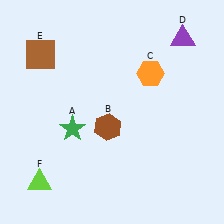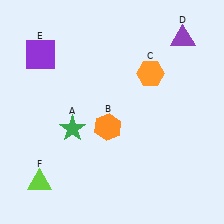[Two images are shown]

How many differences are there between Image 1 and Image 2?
There are 2 differences between the two images.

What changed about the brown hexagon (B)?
In Image 1, B is brown. In Image 2, it changed to orange.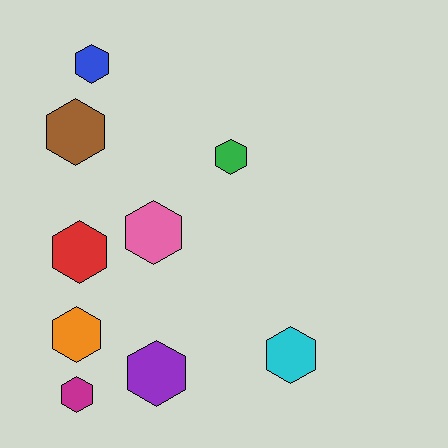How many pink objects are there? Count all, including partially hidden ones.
There is 1 pink object.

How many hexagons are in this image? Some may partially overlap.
There are 9 hexagons.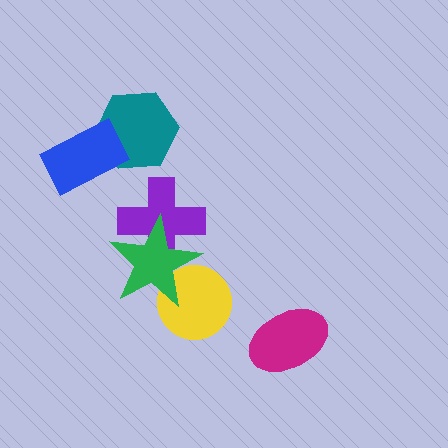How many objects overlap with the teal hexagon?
1 object overlaps with the teal hexagon.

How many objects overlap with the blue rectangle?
1 object overlaps with the blue rectangle.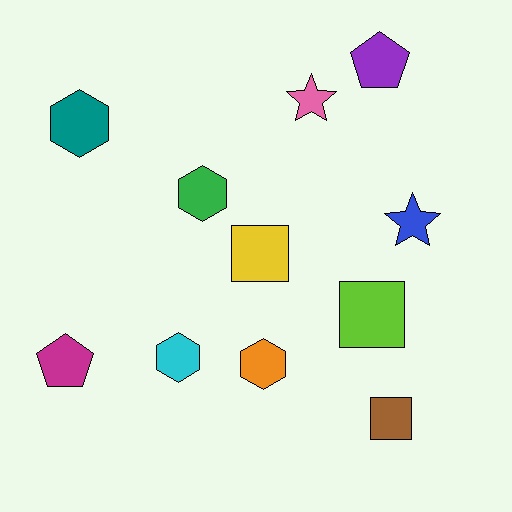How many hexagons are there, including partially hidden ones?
There are 4 hexagons.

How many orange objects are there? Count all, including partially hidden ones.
There is 1 orange object.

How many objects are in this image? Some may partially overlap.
There are 11 objects.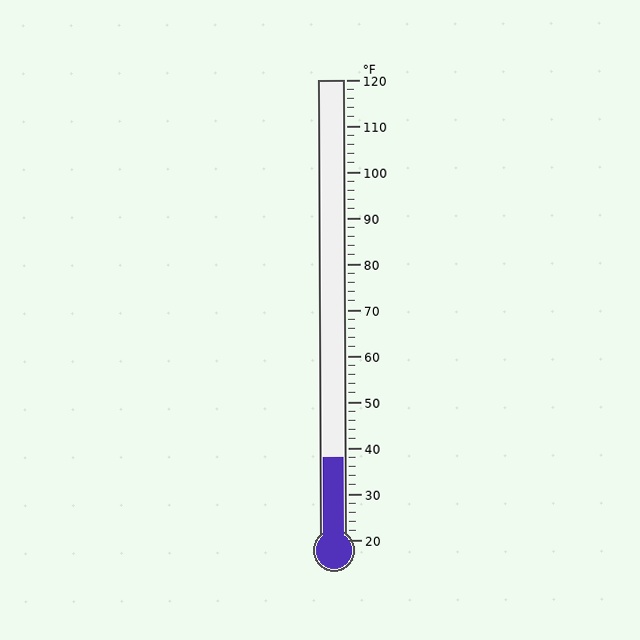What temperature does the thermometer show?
The thermometer shows approximately 38°F.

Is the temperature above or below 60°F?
The temperature is below 60°F.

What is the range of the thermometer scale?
The thermometer scale ranges from 20°F to 120°F.